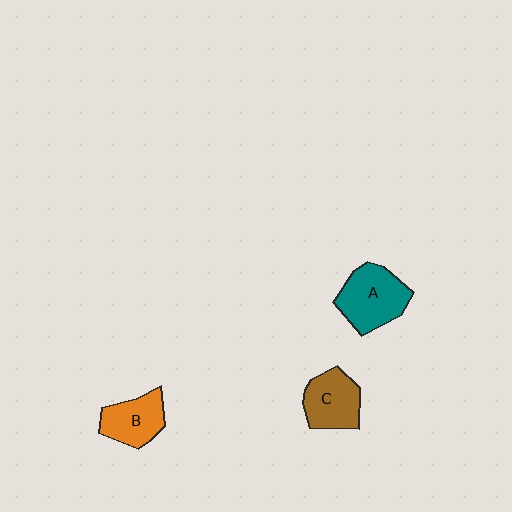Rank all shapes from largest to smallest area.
From largest to smallest: A (teal), C (brown), B (orange).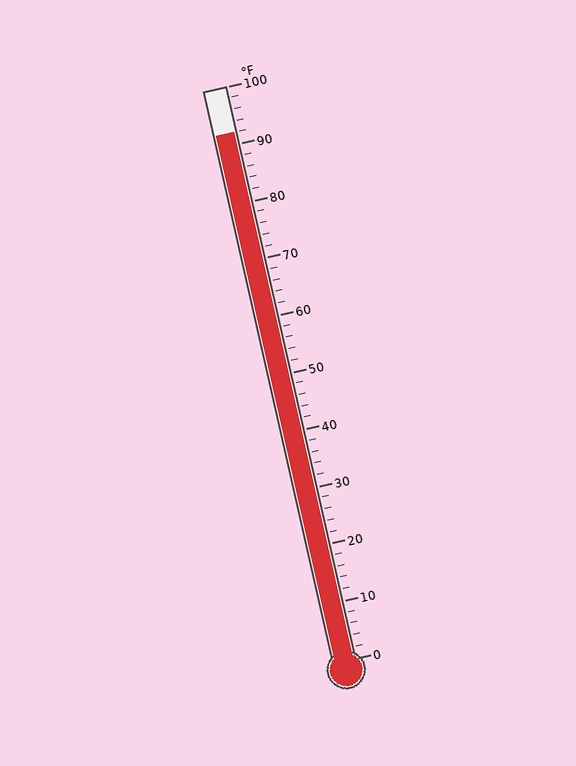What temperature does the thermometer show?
The thermometer shows approximately 92°F.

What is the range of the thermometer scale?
The thermometer scale ranges from 0°F to 100°F.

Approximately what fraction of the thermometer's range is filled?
The thermometer is filled to approximately 90% of its range.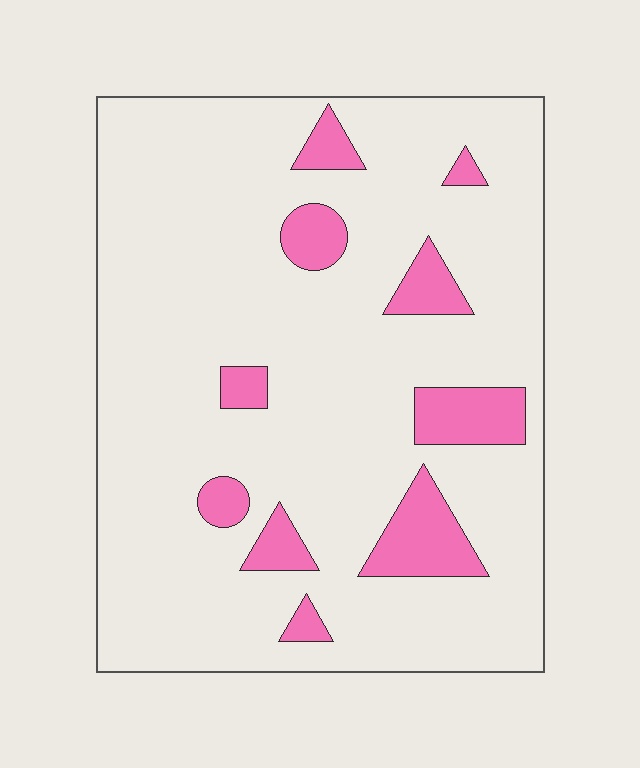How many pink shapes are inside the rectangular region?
10.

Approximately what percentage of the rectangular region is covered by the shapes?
Approximately 15%.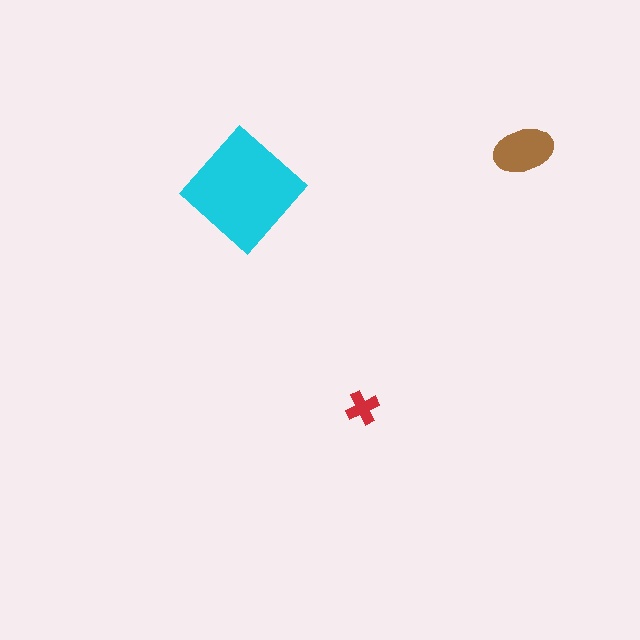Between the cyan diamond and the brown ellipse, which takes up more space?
The cyan diamond.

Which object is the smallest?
The red cross.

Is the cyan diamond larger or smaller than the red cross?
Larger.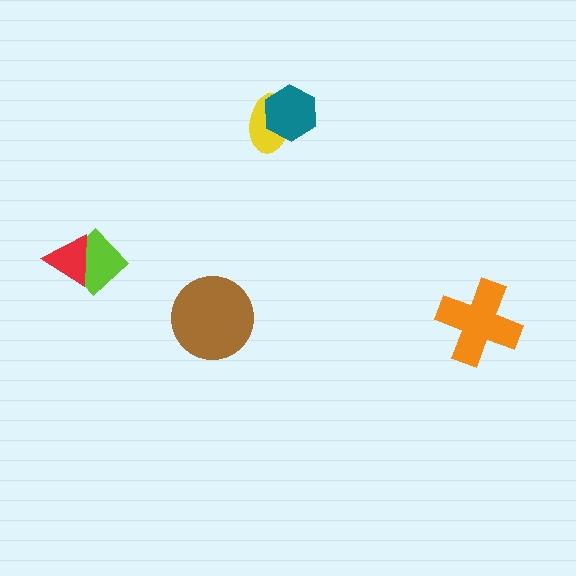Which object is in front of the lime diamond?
The red triangle is in front of the lime diamond.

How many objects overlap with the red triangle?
1 object overlaps with the red triangle.